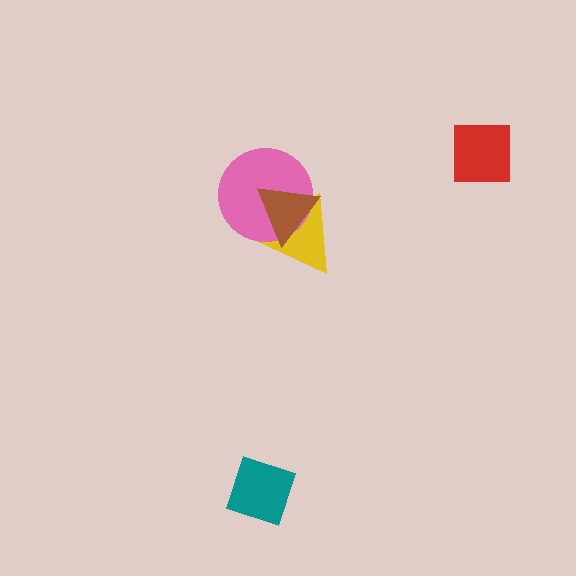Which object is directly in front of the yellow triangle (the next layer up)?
The pink circle is directly in front of the yellow triangle.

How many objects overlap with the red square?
0 objects overlap with the red square.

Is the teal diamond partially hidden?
No, no other shape covers it.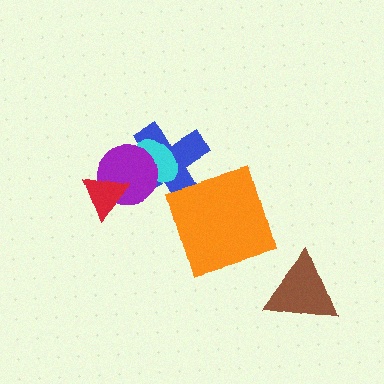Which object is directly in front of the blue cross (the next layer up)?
The cyan ellipse is directly in front of the blue cross.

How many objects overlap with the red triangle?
1 object overlaps with the red triangle.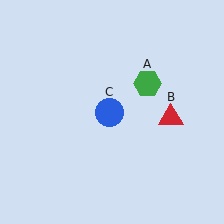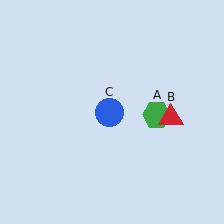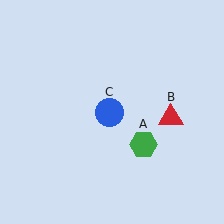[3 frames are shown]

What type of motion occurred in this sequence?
The green hexagon (object A) rotated clockwise around the center of the scene.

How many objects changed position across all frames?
1 object changed position: green hexagon (object A).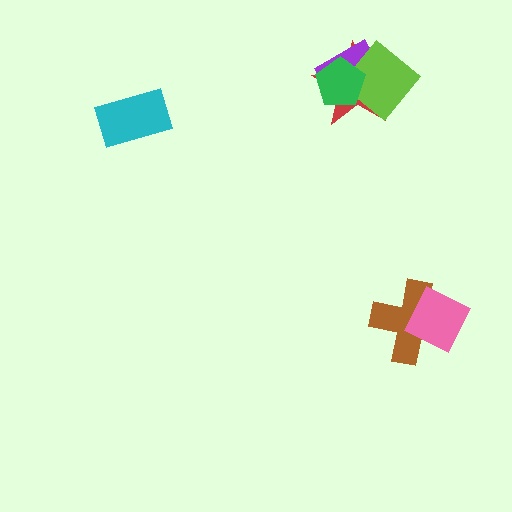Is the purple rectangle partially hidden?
Yes, it is partially covered by another shape.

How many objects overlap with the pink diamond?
1 object overlaps with the pink diamond.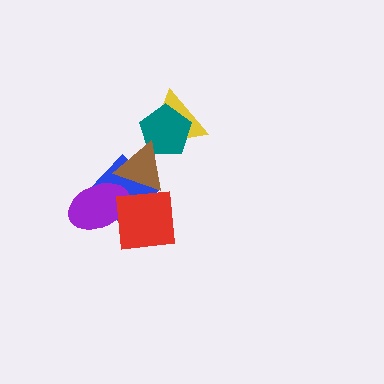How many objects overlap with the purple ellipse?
2 objects overlap with the purple ellipse.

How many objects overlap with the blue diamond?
3 objects overlap with the blue diamond.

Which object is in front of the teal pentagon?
The brown triangle is in front of the teal pentagon.